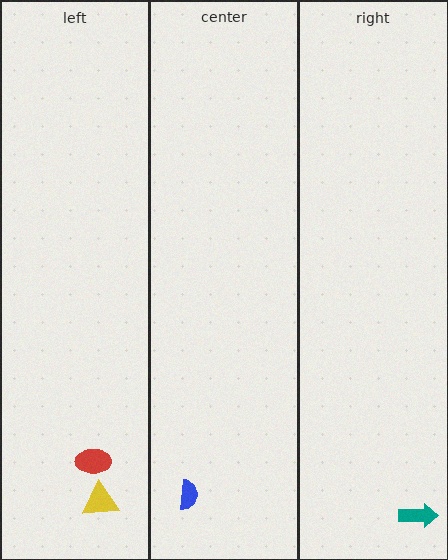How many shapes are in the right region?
1.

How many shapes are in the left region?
2.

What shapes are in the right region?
The teal arrow.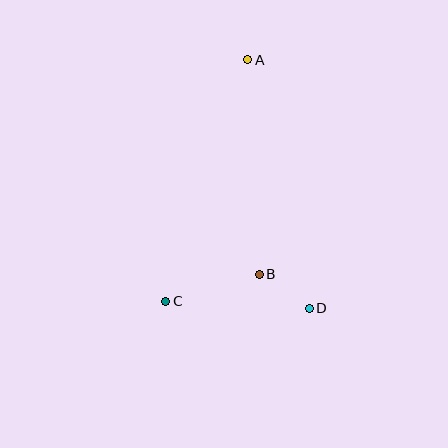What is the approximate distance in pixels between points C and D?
The distance between C and D is approximately 144 pixels.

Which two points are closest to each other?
Points B and D are closest to each other.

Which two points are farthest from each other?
Points A and D are farthest from each other.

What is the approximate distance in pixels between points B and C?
The distance between B and C is approximately 97 pixels.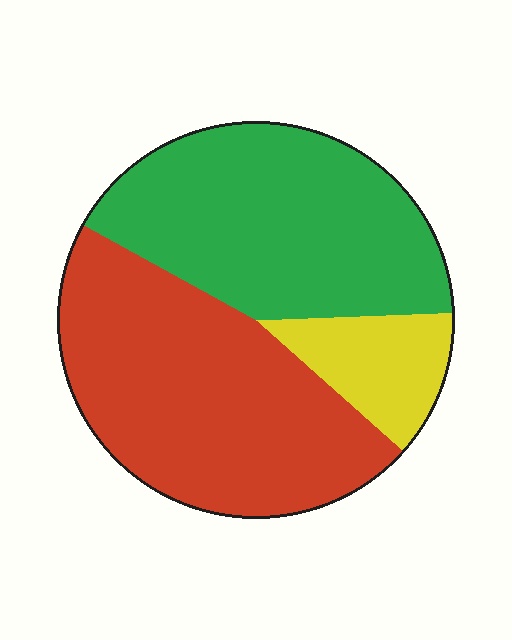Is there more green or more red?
Red.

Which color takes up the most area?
Red, at roughly 45%.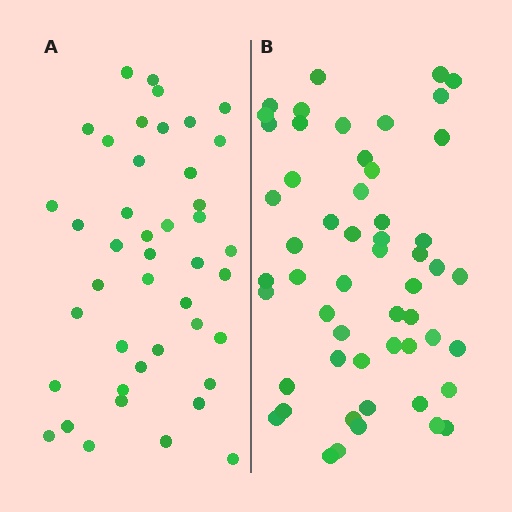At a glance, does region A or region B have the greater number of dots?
Region B (the right region) has more dots.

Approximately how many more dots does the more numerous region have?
Region B has roughly 12 or so more dots than region A.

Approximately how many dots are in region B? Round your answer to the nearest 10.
About 50 dots. (The exact count is 54, which rounds to 50.)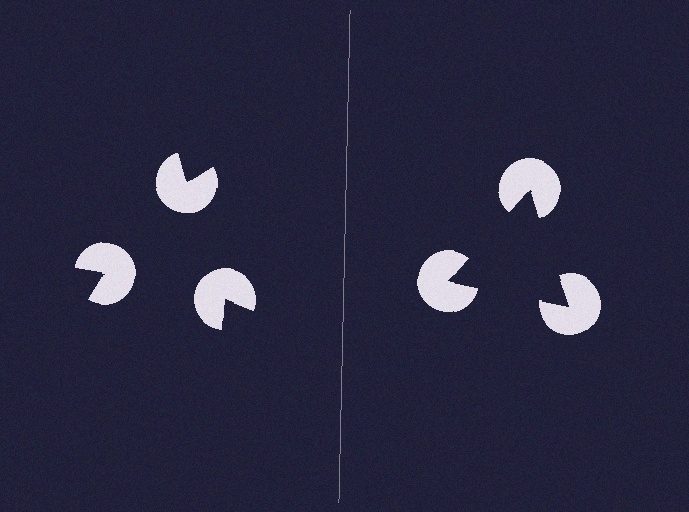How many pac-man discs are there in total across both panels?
6 — 3 on each side.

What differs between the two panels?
The pac-man discs are positioned identically on both sides; only the wedge orientations differ. On the right they align to a triangle; on the left they are misaligned.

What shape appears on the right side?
An illusory triangle.